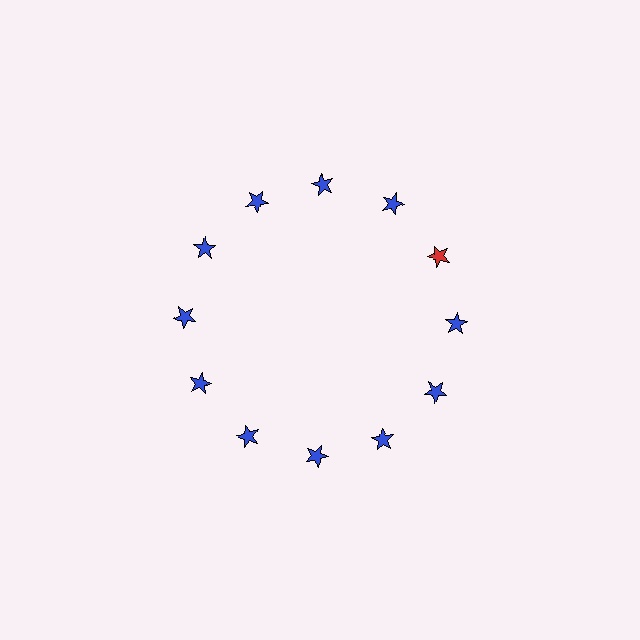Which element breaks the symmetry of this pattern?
The red star at roughly the 2 o'clock position breaks the symmetry. All other shapes are blue stars.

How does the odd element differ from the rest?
It has a different color: red instead of blue.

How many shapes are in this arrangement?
There are 12 shapes arranged in a ring pattern.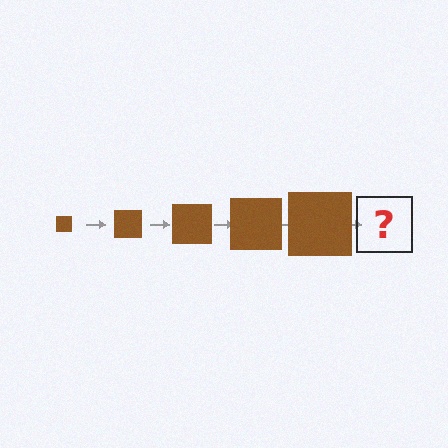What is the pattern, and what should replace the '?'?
The pattern is that the square gets progressively larger each step. The '?' should be a brown square, larger than the previous one.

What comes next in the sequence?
The next element should be a brown square, larger than the previous one.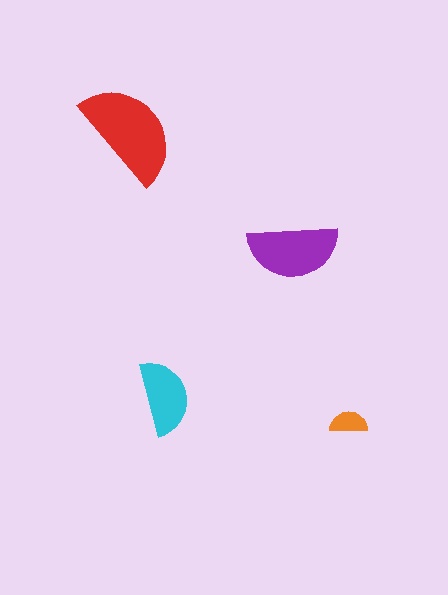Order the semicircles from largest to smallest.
the red one, the purple one, the cyan one, the orange one.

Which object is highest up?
The red semicircle is topmost.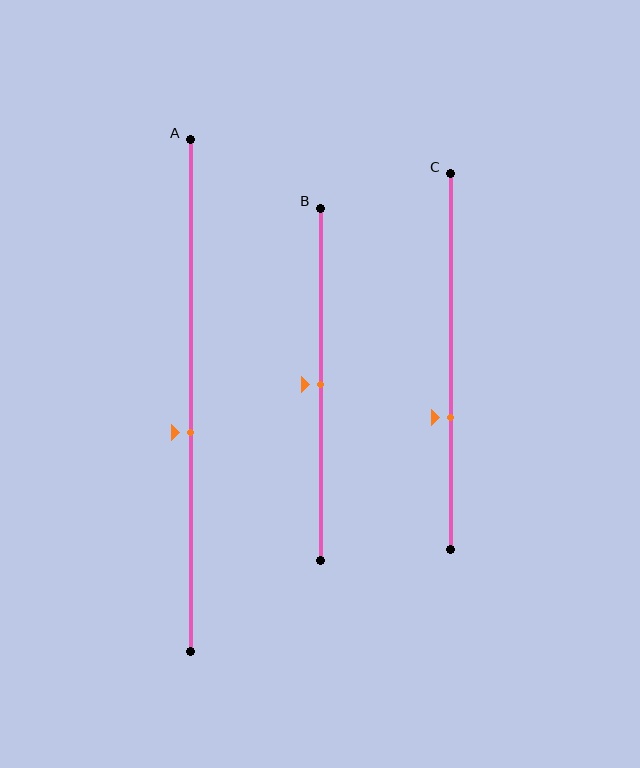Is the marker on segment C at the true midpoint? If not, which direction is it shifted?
No, the marker on segment C is shifted downward by about 15% of the segment length.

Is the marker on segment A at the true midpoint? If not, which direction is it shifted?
No, the marker on segment A is shifted downward by about 7% of the segment length.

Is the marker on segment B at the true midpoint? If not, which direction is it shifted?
Yes, the marker on segment B is at the true midpoint.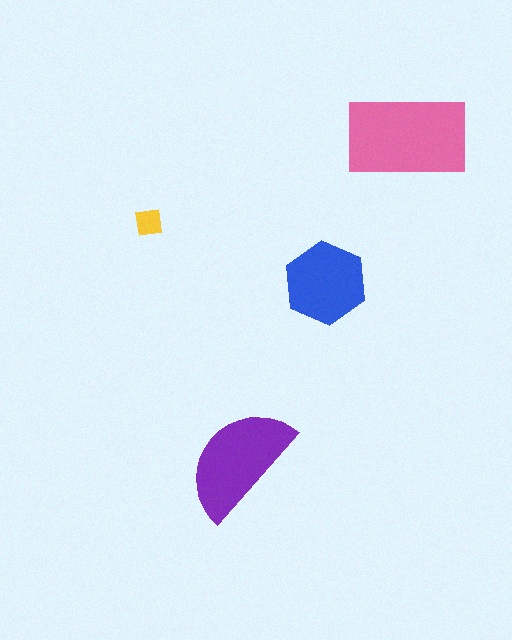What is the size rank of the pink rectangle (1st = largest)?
1st.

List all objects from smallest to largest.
The yellow square, the blue hexagon, the purple semicircle, the pink rectangle.